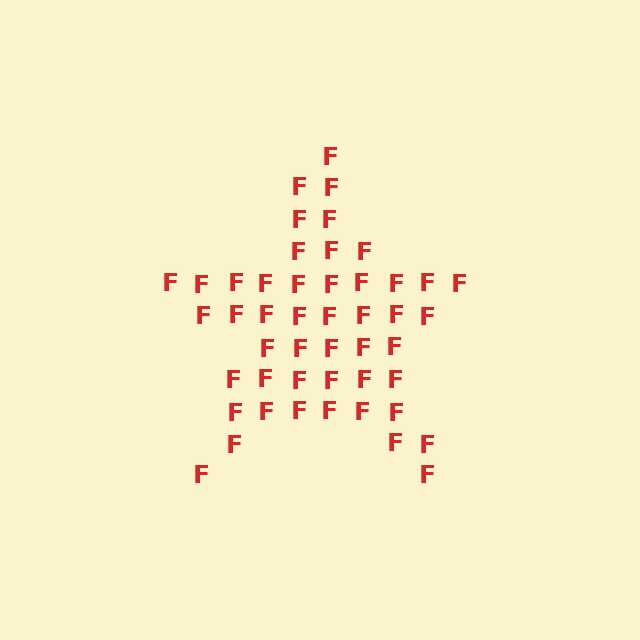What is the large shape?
The large shape is a star.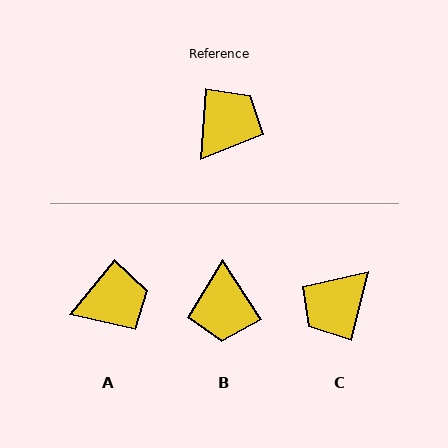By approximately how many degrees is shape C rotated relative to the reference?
Approximately 170 degrees counter-clockwise.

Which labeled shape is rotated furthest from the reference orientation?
C, about 170 degrees away.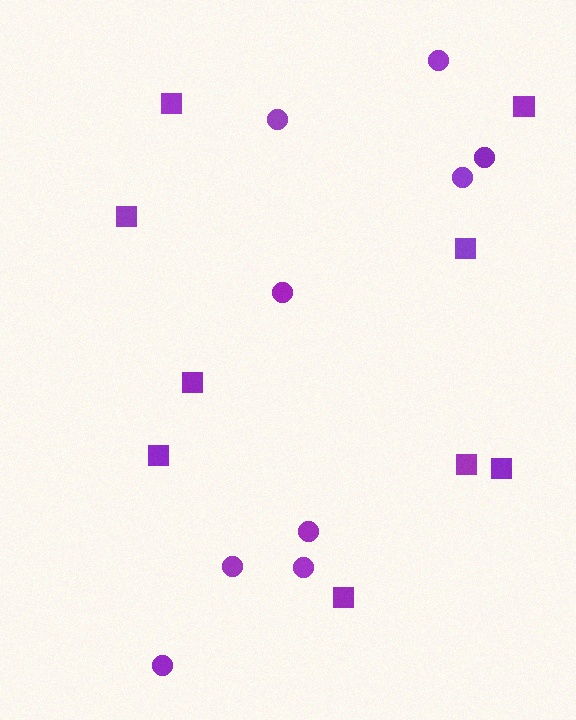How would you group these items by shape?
There are 2 groups: one group of circles (9) and one group of squares (9).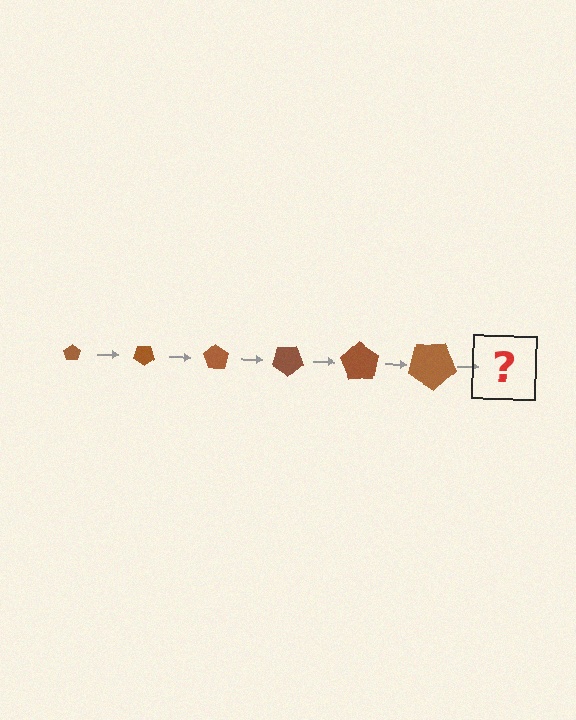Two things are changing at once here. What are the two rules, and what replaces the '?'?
The two rules are that the pentagon grows larger each step and it rotates 35 degrees each step. The '?' should be a pentagon, larger than the previous one and rotated 210 degrees from the start.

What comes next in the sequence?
The next element should be a pentagon, larger than the previous one and rotated 210 degrees from the start.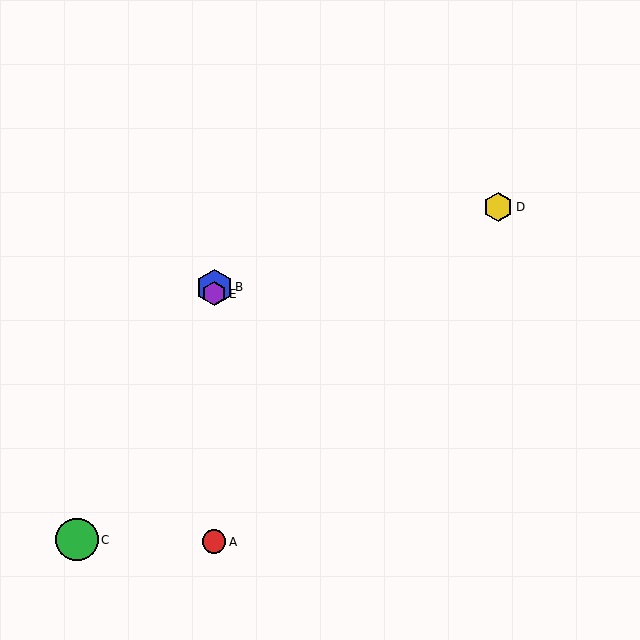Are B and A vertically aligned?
Yes, both are at x≈214.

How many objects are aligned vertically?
3 objects (A, B, E) are aligned vertically.